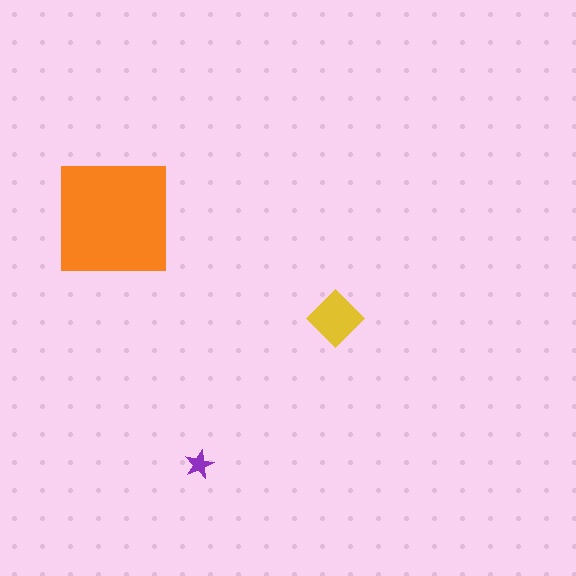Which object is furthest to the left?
The orange square is leftmost.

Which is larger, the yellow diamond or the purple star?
The yellow diamond.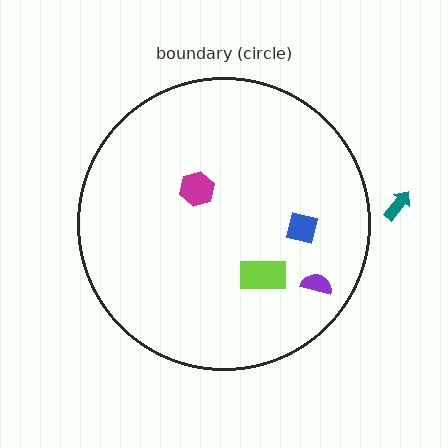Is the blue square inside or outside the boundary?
Inside.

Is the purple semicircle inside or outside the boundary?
Inside.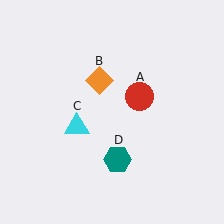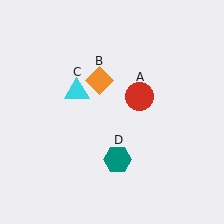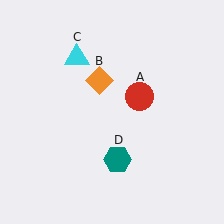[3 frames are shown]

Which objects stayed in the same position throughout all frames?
Red circle (object A) and orange diamond (object B) and teal hexagon (object D) remained stationary.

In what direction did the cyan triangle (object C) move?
The cyan triangle (object C) moved up.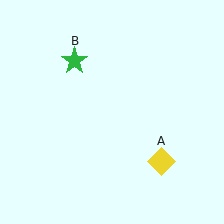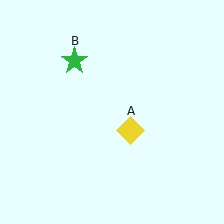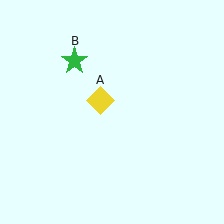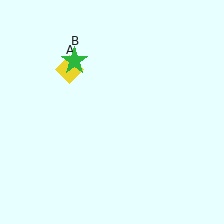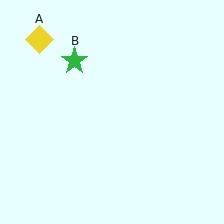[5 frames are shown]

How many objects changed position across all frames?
1 object changed position: yellow diamond (object A).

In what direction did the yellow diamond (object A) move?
The yellow diamond (object A) moved up and to the left.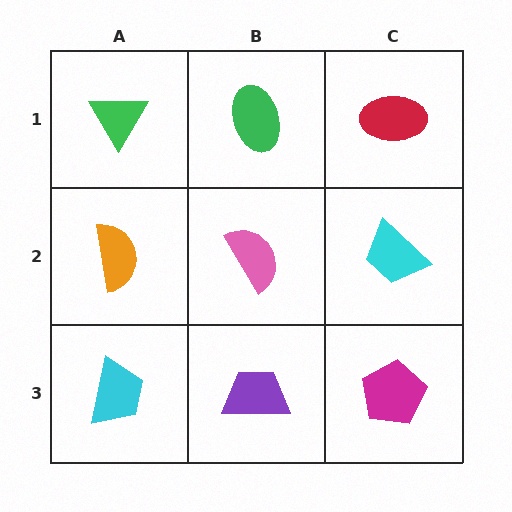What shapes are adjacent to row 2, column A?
A green triangle (row 1, column A), a cyan trapezoid (row 3, column A), a pink semicircle (row 2, column B).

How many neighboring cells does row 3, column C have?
2.